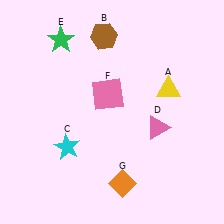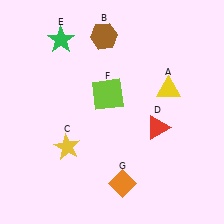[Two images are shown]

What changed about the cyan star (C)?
In Image 1, C is cyan. In Image 2, it changed to yellow.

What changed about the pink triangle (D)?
In Image 1, D is pink. In Image 2, it changed to red.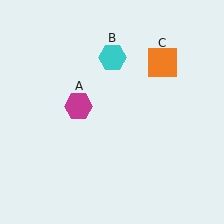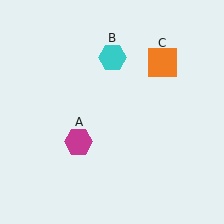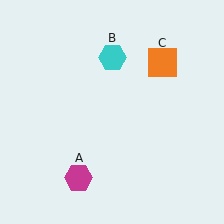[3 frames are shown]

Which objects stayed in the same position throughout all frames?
Cyan hexagon (object B) and orange square (object C) remained stationary.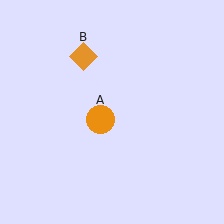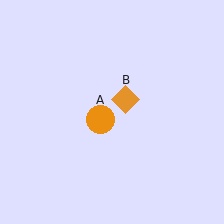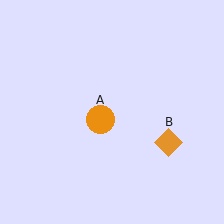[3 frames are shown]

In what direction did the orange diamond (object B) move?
The orange diamond (object B) moved down and to the right.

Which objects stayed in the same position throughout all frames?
Orange circle (object A) remained stationary.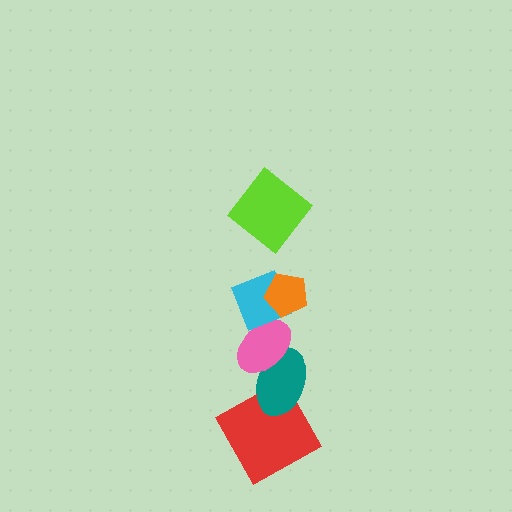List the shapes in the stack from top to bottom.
From top to bottom: the lime diamond, the orange pentagon, the cyan diamond, the pink ellipse, the teal ellipse, the red square.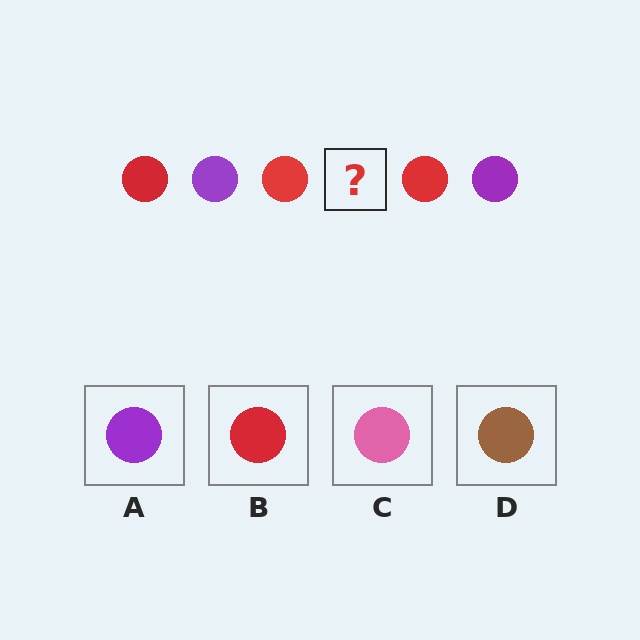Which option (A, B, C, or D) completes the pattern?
A.